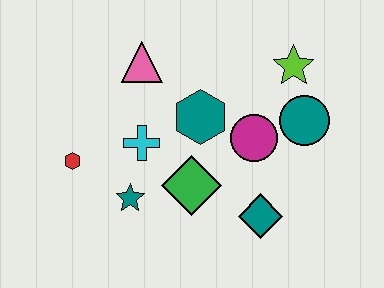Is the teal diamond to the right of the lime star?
No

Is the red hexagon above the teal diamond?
Yes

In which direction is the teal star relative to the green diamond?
The teal star is to the left of the green diamond.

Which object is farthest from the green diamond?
The lime star is farthest from the green diamond.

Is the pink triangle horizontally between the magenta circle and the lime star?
No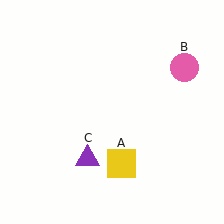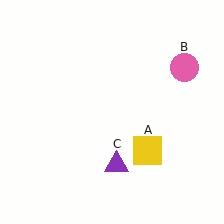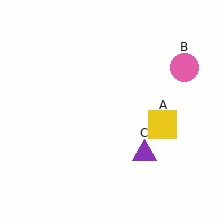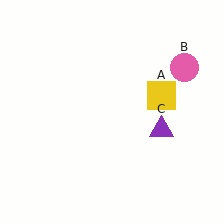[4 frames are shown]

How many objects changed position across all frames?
2 objects changed position: yellow square (object A), purple triangle (object C).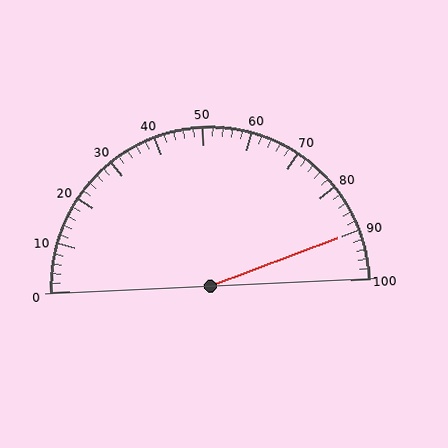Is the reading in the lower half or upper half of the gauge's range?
The reading is in the upper half of the range (0 to 100).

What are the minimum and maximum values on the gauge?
The gauge ranges from 0 to 100.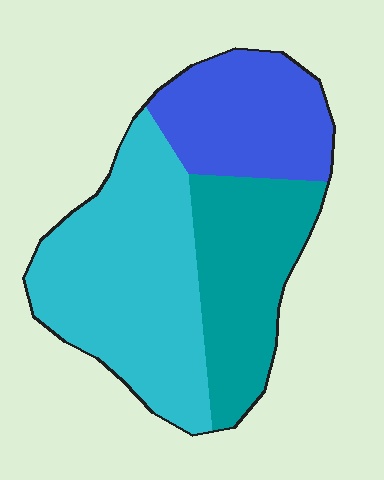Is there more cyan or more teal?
Cyan.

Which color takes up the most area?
Cyan, at roughly 45%.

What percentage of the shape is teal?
Teal takes up about one quarter (1/4) of the shape.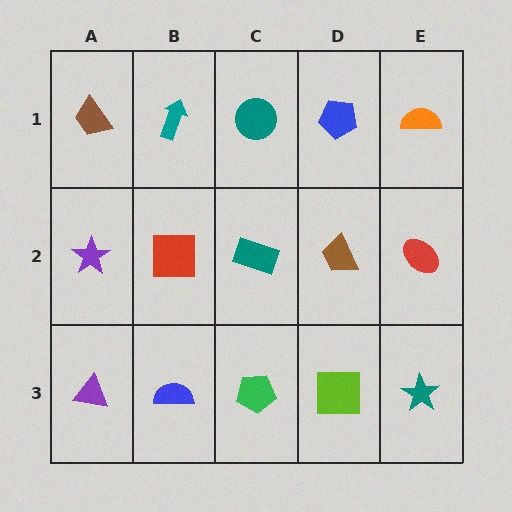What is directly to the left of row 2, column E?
A brown trapezoid.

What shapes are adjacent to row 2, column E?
An orange semicircle (row 1, column E), a teal star (row 3, column E), a brown trapezoid (row 2, column D).